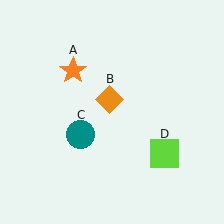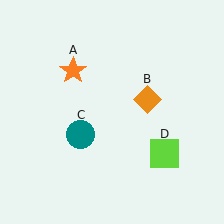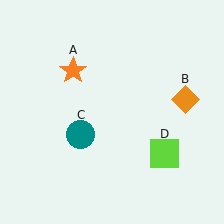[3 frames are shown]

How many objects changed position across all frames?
1 object changed position: orange diamond (object B).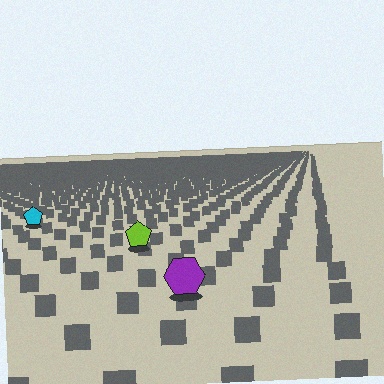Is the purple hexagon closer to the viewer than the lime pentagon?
Yes. The purple hexagon is closer — you can tell from the texture gradient: the ground texture is coarser near it.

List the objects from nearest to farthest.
From nearest to farthest: the purple hexagon, the lime pentagon, the cyan pentagon.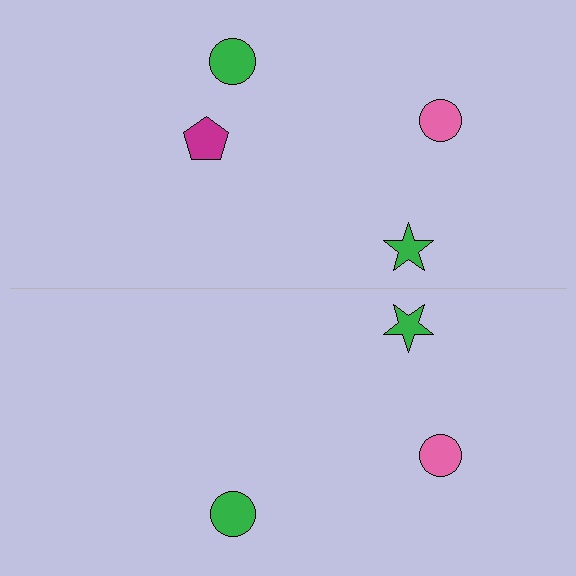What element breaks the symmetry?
A magenta pentagon is missing from the bottom side.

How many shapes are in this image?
There are 7 shapes in this image.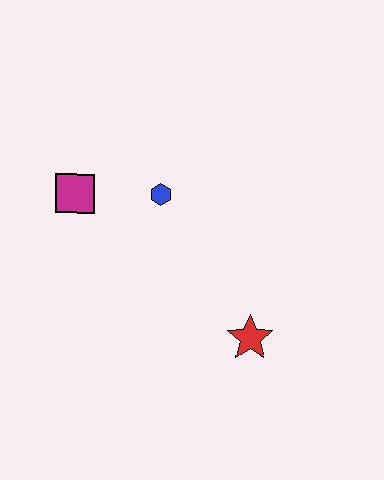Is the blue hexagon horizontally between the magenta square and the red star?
Yes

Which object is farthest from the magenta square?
The red star is farthest from the magenta square.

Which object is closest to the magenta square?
The blue hexagon is closest to the magenta square.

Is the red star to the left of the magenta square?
No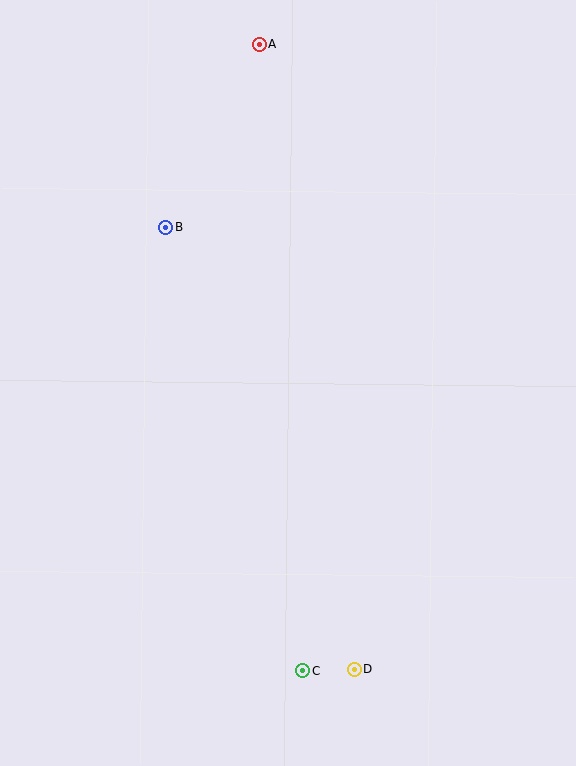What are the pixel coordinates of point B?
Point B is at (165, 227).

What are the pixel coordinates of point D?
Point D is at (354, 669).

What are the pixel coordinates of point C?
Point C is at (303, 671).